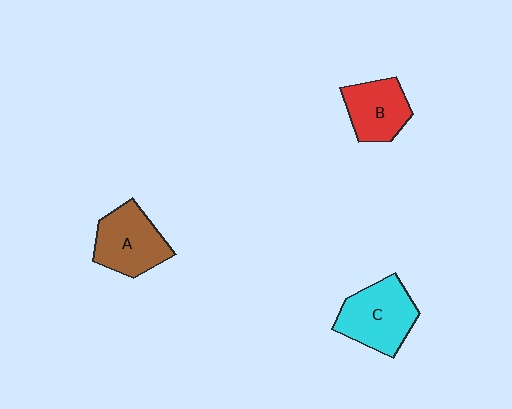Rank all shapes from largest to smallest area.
From largest to smallest: C (cyan), A (brown), B (red).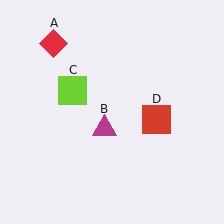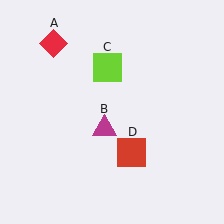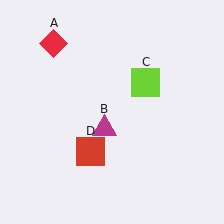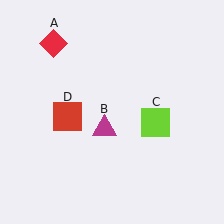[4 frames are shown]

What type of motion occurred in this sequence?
The lime square (object C), red square (object D) rotated clockwise around the center of the scene.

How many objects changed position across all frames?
2 objects changed position: lime square (object C), red square (object D).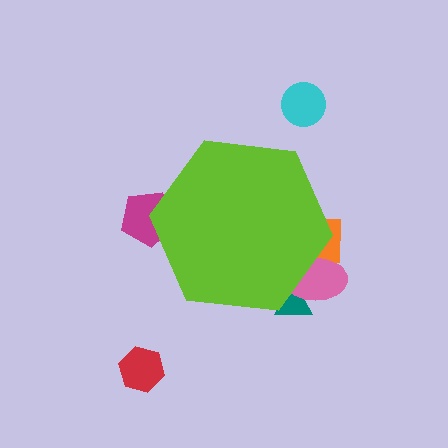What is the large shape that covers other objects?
A lime hexagon.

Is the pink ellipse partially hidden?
Yes, the pink ellipse is partially hidden behind the lime hexagon.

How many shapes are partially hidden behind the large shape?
4 shapes are partially hidden.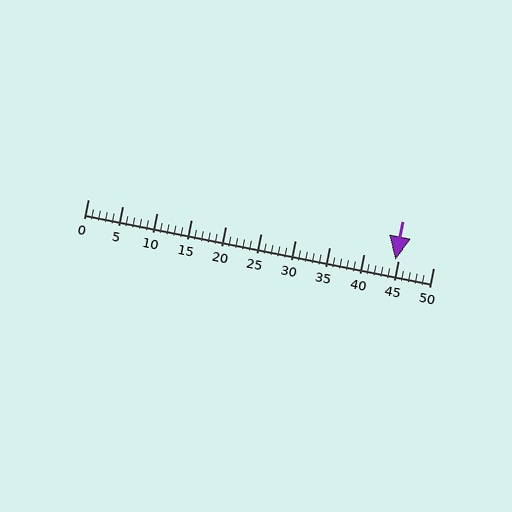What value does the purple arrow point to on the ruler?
The purple arrow points to approximately 44.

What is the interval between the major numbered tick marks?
The major tick marks are spaced 5 units apart.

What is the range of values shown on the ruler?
The ruler shows values from 0 to 50.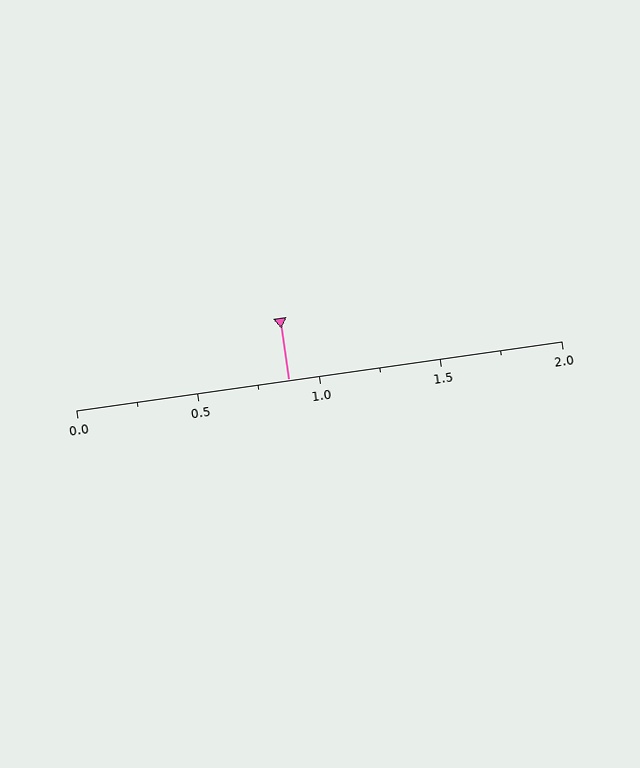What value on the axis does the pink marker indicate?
The marker indicates approximately 0.88.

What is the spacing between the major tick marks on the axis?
The major ticks are spaced 0.5 apart.